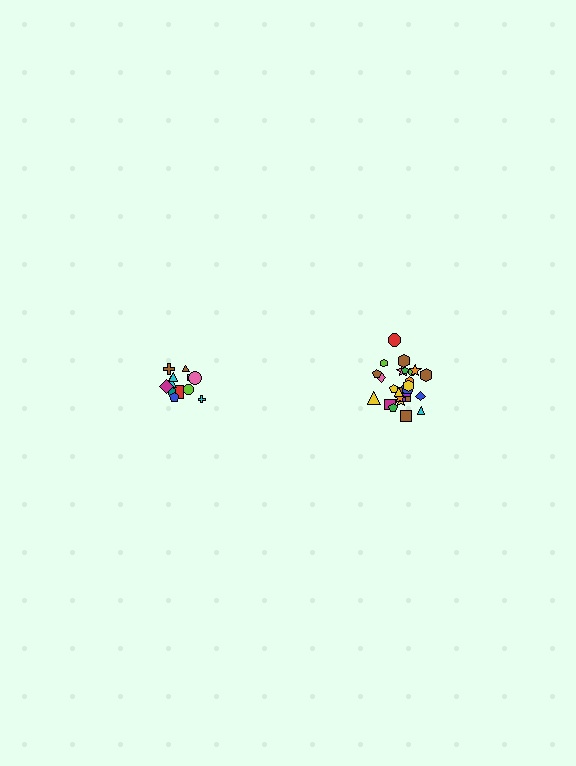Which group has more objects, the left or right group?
The right group.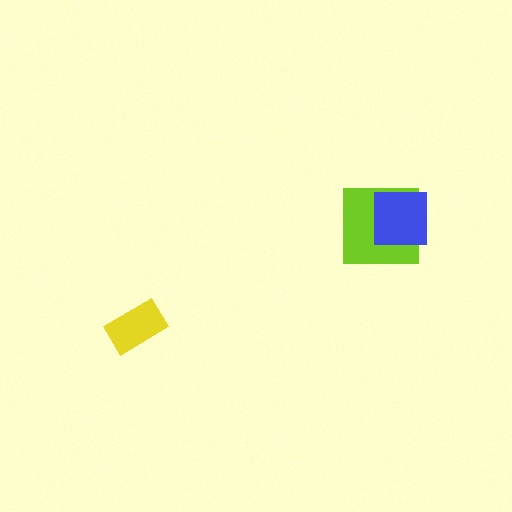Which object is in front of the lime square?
The blue square is in front of the lime square.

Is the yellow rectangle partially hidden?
No, no other shape covers it.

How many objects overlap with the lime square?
1 object overlaps with the lime square.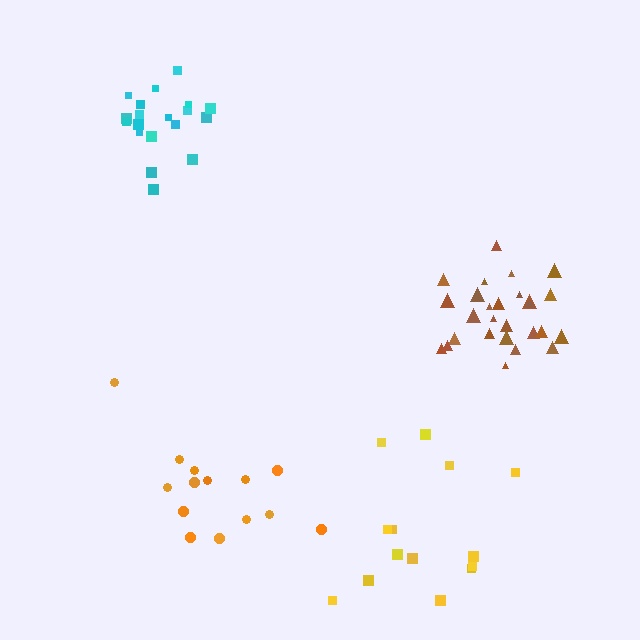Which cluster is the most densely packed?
Brown.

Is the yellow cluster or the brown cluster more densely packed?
Brown.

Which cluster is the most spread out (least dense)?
Yellow.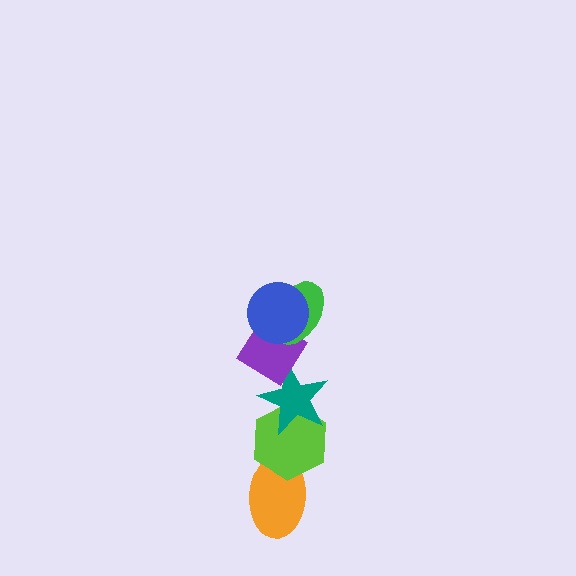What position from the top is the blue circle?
The blue circle is 1st from the top.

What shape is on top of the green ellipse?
The blue circle is on top of the green ellipse.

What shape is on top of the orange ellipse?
The lime hexagon is on top of the orange ellipse.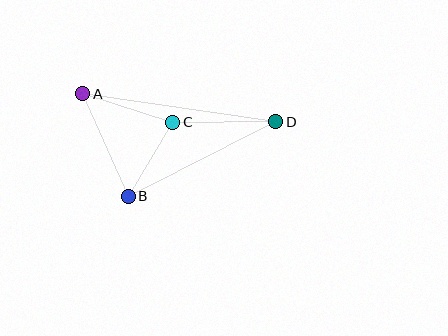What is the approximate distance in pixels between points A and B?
The distance between A and B is approximately 112 pixels.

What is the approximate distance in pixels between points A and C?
The distance between A and C is approximately 94 pixels.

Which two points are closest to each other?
Points B and C are closest to each other.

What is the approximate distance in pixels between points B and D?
The distance between B and D is approximately 165 pixels.